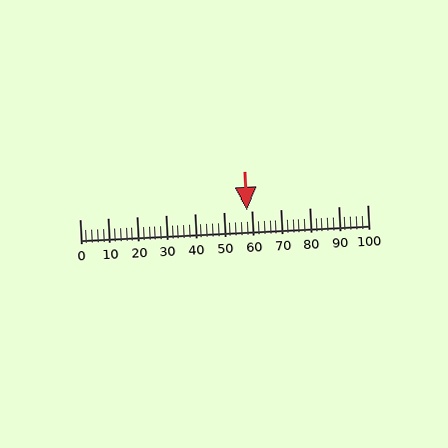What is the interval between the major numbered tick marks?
The major tick marks are spaced 10 units apart.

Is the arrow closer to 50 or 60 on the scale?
The arrow is closer to 60.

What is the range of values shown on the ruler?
The ruler shows values from 0 to 100.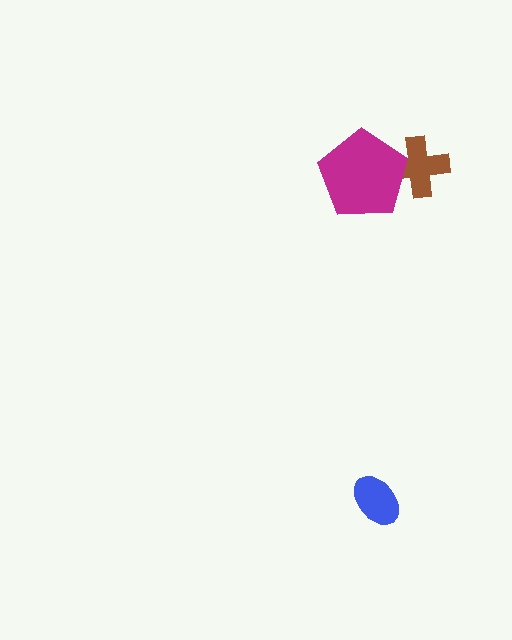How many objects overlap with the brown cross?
1 object overlaps with the brown cross.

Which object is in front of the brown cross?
The magenta pentagon is in front of the brown cross.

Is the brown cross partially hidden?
Yes, it is partially covered by another shape.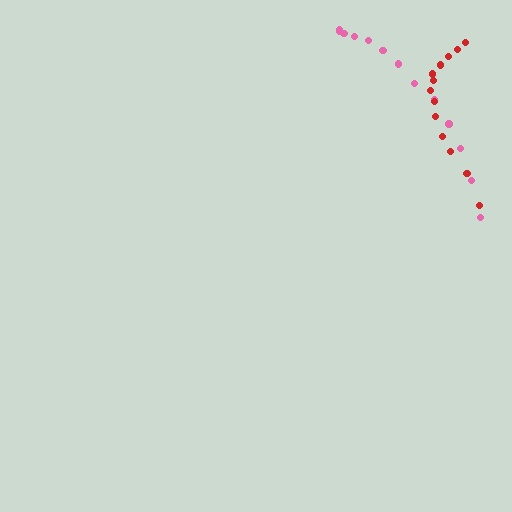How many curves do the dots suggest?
There are 2 distinct paths.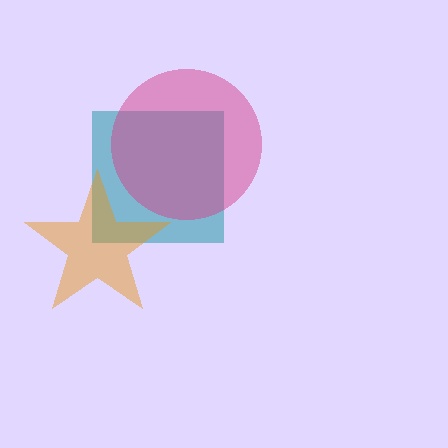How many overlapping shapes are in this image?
There are 3 overlapping shapes in the image.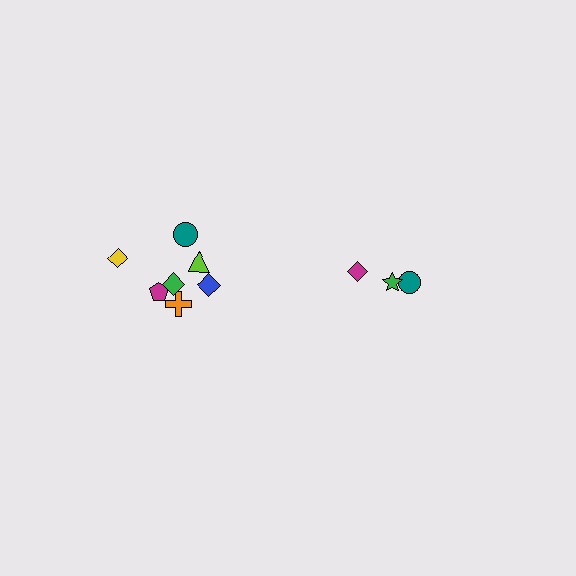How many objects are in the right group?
There are 3 objects.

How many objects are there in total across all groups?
There are 10 objects.